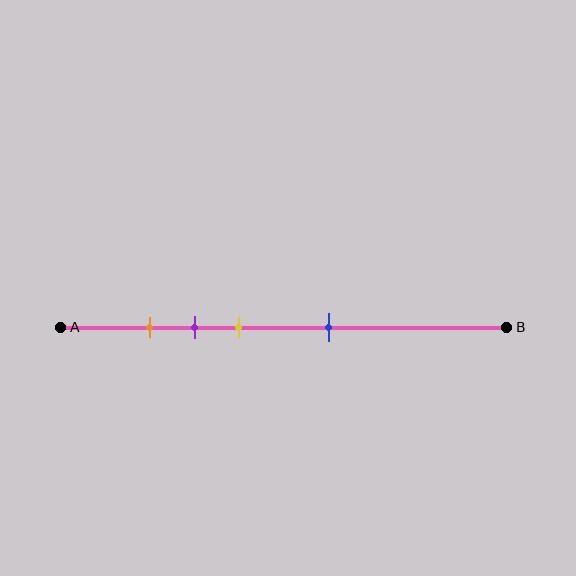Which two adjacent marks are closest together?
The orange and purple marks are the closest adjacent pair.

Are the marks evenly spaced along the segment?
No, the marks are not evenly spaced.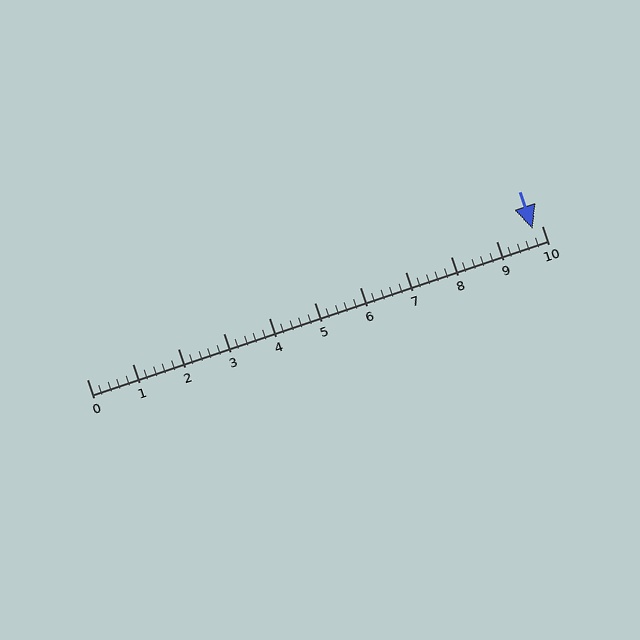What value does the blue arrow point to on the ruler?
The blue arrow points to approximately 9.8.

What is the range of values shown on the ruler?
The ruler shows values from 0 to 10.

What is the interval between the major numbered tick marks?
The major tick marks are spaced 1 units apart.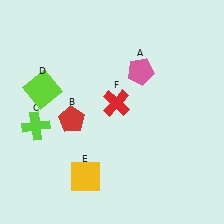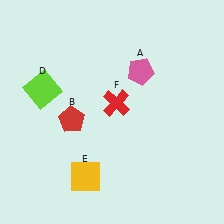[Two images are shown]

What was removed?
The lime cross (C) was removed in Image 2.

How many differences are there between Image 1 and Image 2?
There is 1 difference between the two images.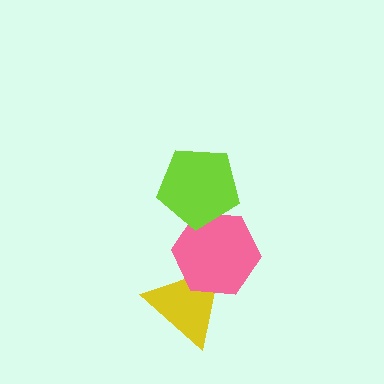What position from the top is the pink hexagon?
The pink hexagon is 2nd from the top.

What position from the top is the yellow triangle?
The yellow triangle is 3rd from the top.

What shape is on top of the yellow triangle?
The pink hexagon is on top of the yellow triangle.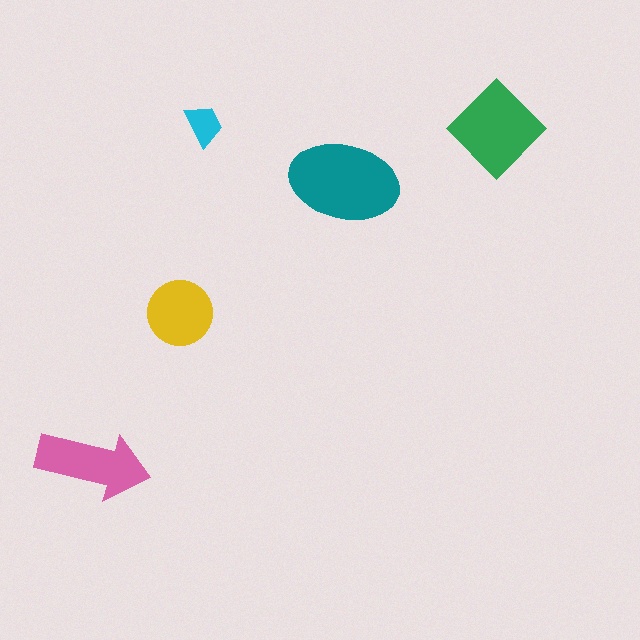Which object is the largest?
The teal ellipse.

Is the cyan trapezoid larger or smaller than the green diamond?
Smaller.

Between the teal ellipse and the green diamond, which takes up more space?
The teal ellipse.